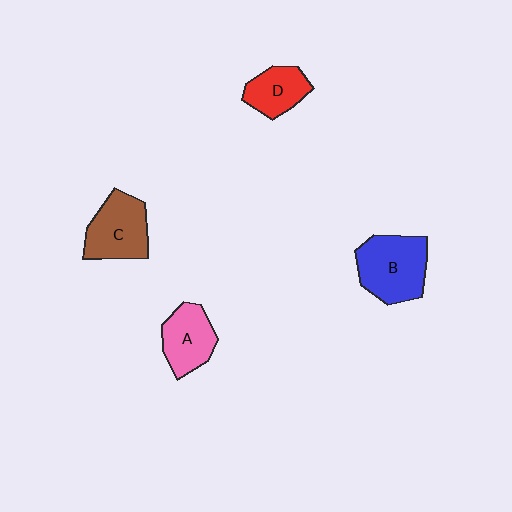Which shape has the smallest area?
Shape D (red).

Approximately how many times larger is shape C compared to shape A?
Approximately 1.2 times.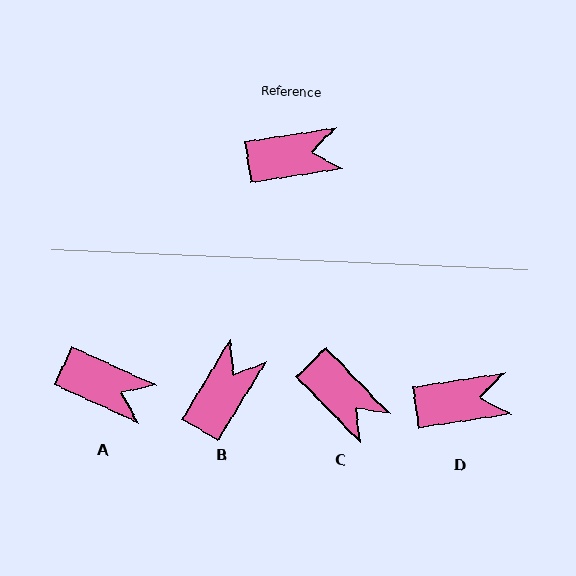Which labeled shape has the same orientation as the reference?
D.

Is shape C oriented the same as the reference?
No, it is off by about 54 degrees.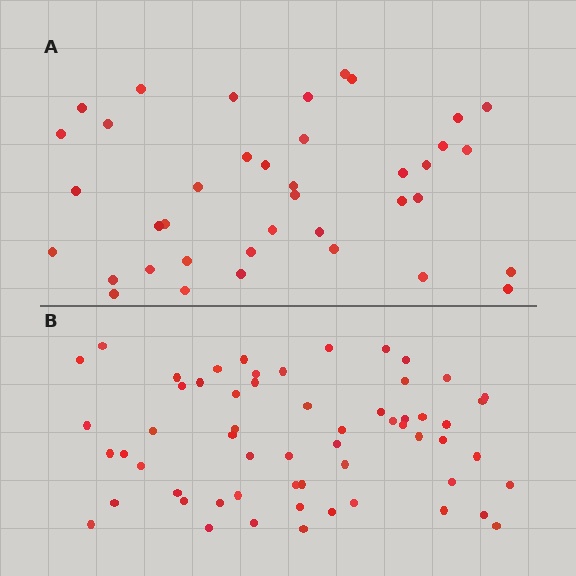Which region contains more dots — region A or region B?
Region B (the bottom region) has more dots.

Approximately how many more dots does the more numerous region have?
Region B has approximately 20 more dots than region A.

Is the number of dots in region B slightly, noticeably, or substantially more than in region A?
Region B has substantially more. The ratio is roughly 1.5 to 1.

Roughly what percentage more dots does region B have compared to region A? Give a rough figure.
About 50% more.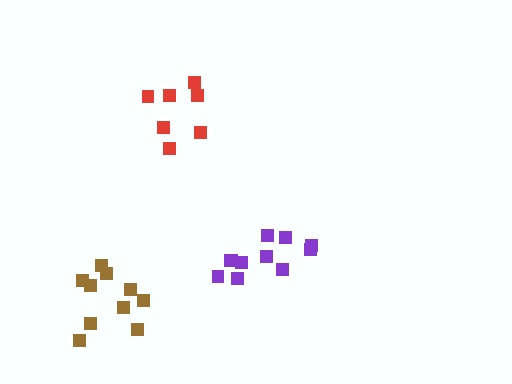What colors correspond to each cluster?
The clusters are colored: red, brown, purple.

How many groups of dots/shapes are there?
There are 3 groups.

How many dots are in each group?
Group 1: 7 dots, Group 2: 10 dots, Group 3: 11 dots (28 total).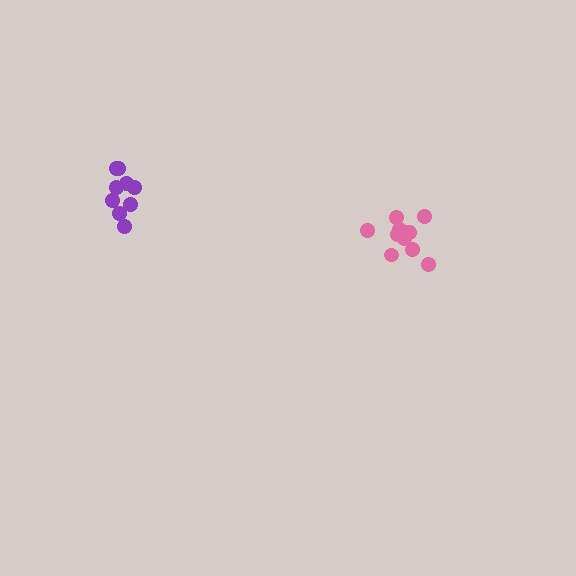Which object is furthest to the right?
The pink cluster is rightmost.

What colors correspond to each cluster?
The clusters are colored: pink, purple.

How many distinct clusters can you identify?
There are 2 distinct clusters.